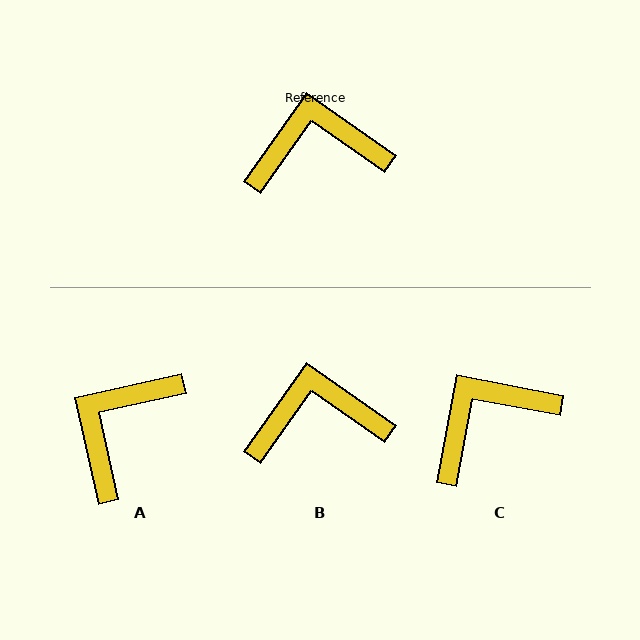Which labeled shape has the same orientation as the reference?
B.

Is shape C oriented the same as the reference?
No, it is off by about 25 degrees.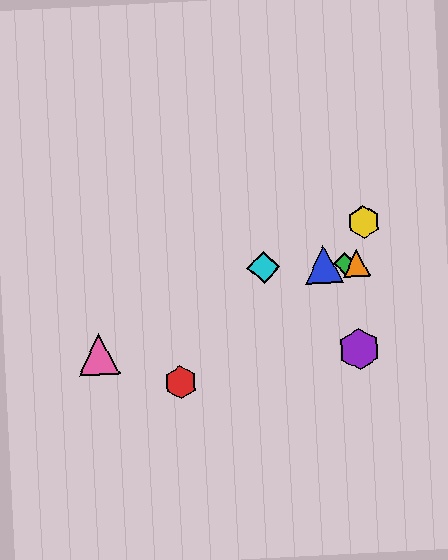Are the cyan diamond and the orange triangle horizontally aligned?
Yes, both are at y≈268.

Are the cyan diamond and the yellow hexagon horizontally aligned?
No, the cyan diamond is at y≈268 and the yellow hexagon is at y≈222.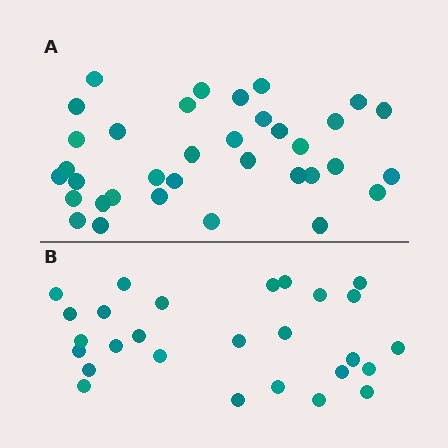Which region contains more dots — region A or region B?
Region A (the top region) has more dots.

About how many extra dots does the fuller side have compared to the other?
Region A has roughly 8 or so more dots than region B.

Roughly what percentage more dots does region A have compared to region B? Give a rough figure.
About 30% more.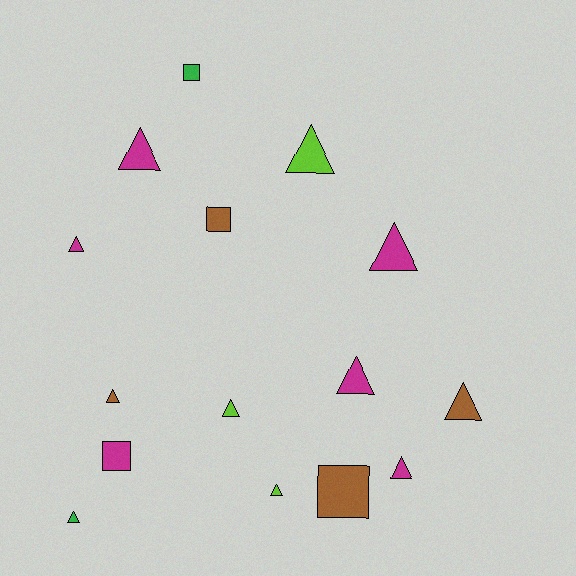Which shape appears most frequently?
Triangle, with 11 objects.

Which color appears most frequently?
Magenta, with 6 objects.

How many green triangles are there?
There is 1 green triangle.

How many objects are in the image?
There are 15 objects.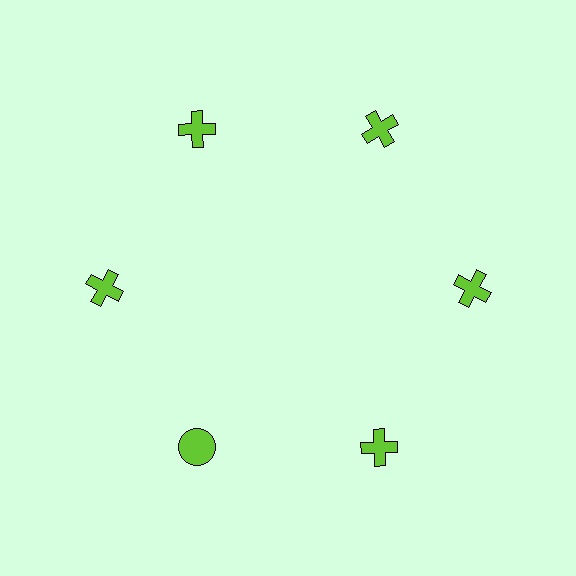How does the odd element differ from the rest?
It has a different shape: circle instead of cross.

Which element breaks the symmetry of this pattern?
The lime circle at roughly the 7 o'clock position breaks the symmetry. All other shapes are lime crosses.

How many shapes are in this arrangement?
There are 6 shapes arranged in a ring pattern.